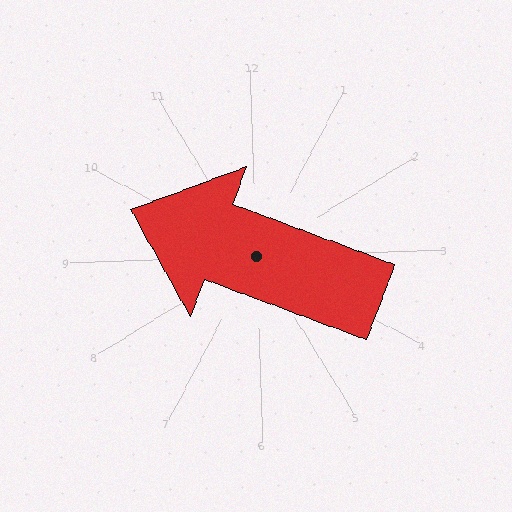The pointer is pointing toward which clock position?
Roughly 10 o'clock.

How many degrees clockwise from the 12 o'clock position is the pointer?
Approximately 292 degrees.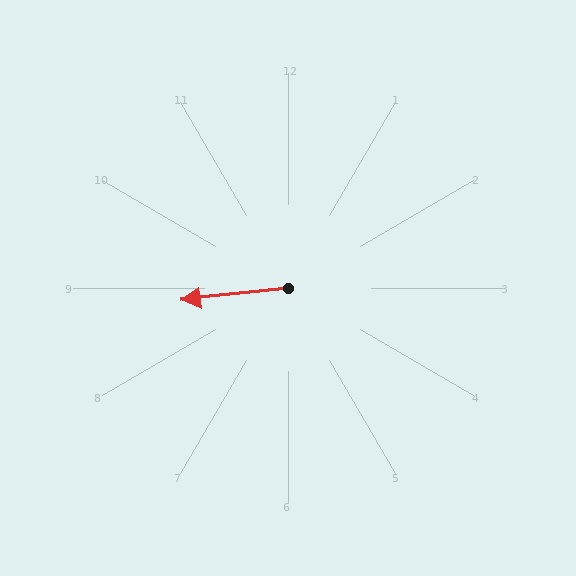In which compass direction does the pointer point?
West.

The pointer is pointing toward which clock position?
Roughly 9 o'clock.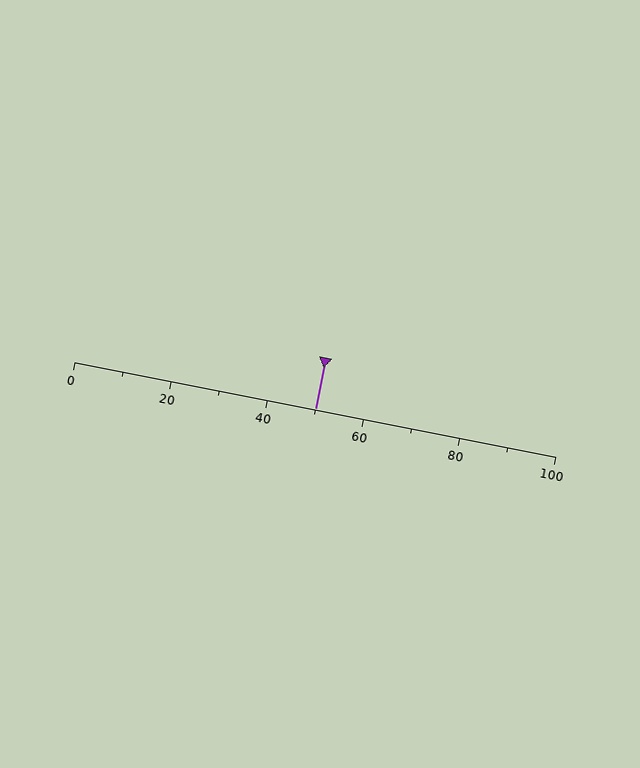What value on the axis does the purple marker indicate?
The marker indicates approximately 50.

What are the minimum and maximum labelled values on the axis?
The axis runs from 0 to 100.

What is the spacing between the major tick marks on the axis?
The major ticks are spaced 20 apart.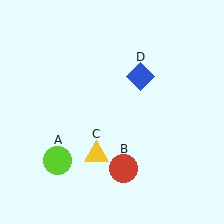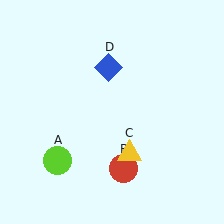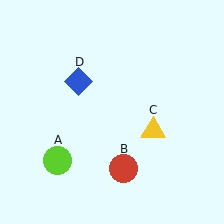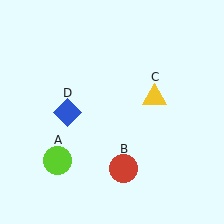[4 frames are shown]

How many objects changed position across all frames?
2 objects changed position: yellow triangle (object C), blue diamond (object D).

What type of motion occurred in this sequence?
The yellow triangle (object C), blue diamond (object D) rotated counterclockwise around the center of the scene.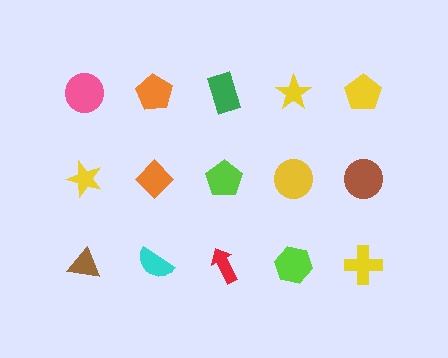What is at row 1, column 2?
An orange pentagon.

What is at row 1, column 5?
A yellow pentagon.